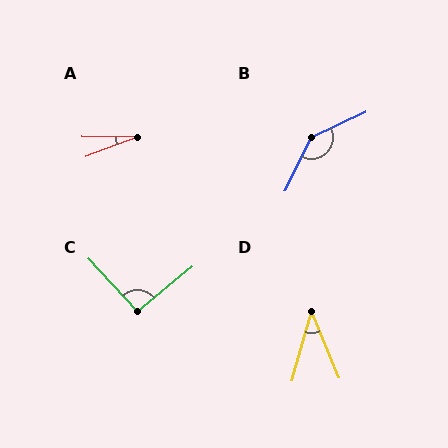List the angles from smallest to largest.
A (21°), D (38°), C (93°), B (141°).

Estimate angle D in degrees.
Approximately 38 degrees.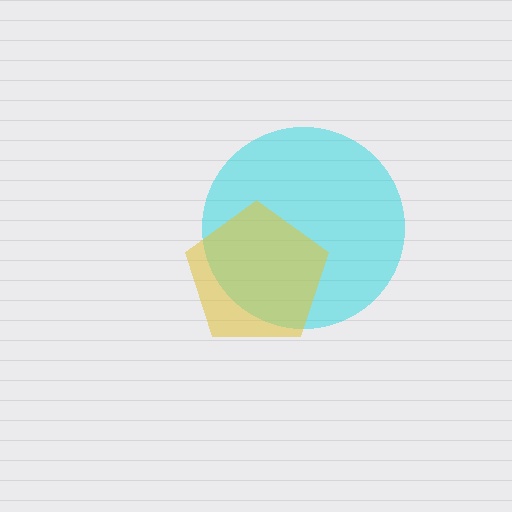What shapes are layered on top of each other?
The layered shapes are: a cyan circle, a yellow pentagon.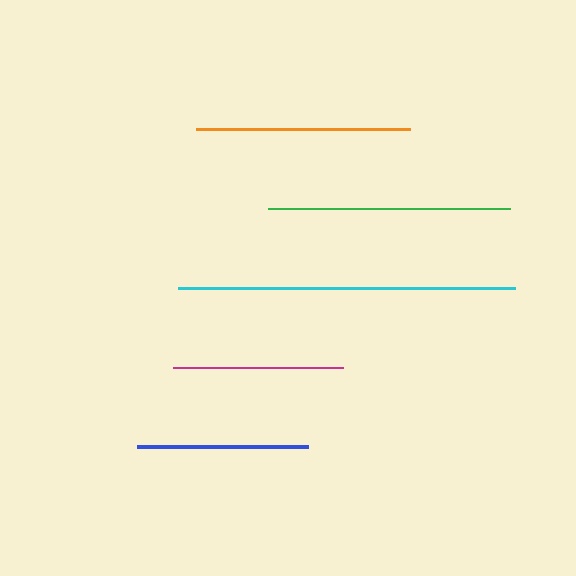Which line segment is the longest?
The cyan line is the longest at approximately 337 pixels.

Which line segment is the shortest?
The magenta line is the shortest at approximately 170 pixels.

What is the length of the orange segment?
The orange segment is approximately 214 pixels long.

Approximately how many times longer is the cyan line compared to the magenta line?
The cyan line is approximately 2.0 times the length of the magenta line.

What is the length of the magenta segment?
The magenta segment is approximately 170 pixels long.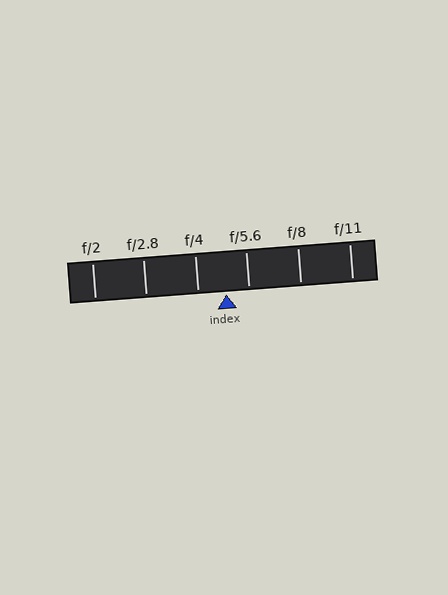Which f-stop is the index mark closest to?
The index mark is closest to f/5.6.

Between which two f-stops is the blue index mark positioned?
The index mark is between f/4 and f/5.6.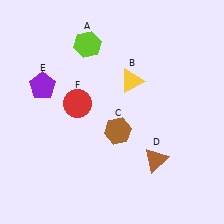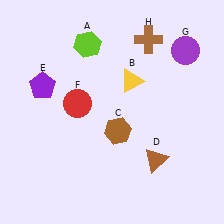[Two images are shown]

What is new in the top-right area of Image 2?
A brown cross (H) was added in the top-right area of Image 2.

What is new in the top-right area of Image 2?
A purple circle (G) was added in the top-right area of Image 2.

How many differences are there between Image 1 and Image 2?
There are 2 differences between the two images.